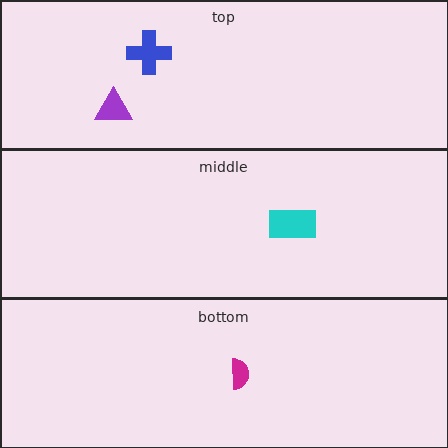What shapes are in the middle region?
The cyan rectangle.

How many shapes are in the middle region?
1.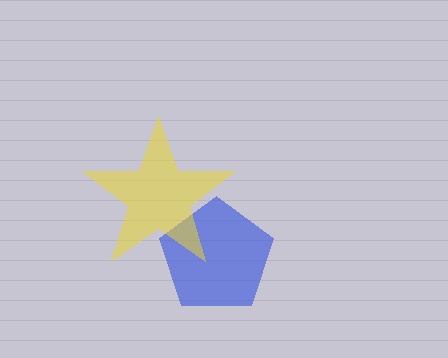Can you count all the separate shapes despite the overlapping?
Yes, there are 2 separate shapes.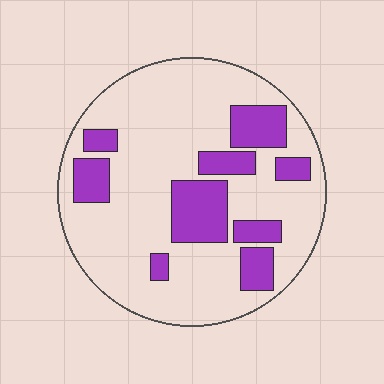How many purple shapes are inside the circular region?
9.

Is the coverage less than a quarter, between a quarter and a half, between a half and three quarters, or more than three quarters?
Less than a quarter.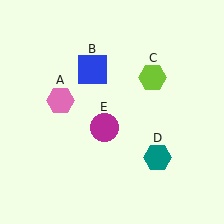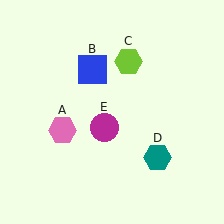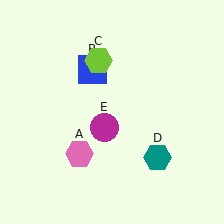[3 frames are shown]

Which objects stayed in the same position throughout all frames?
Blue square (object B) and teal hexagon (object D) and magenta circle (object E) remained stationary.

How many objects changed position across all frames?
2 objects changed position: pink hexagon (object A), lime hexagon (object C).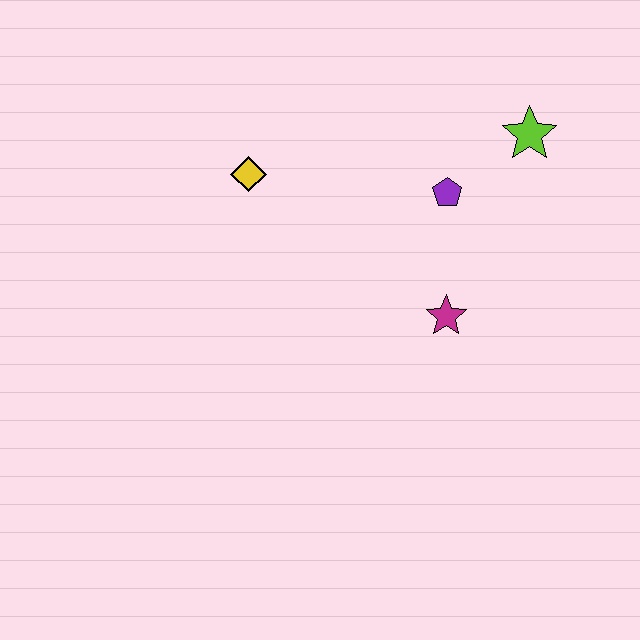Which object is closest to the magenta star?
The purple pentagon is closest to the magenta star.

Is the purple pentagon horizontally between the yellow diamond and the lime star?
Yes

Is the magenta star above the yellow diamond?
No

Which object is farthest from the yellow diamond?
The lime star is farthest from the yellow diamond.